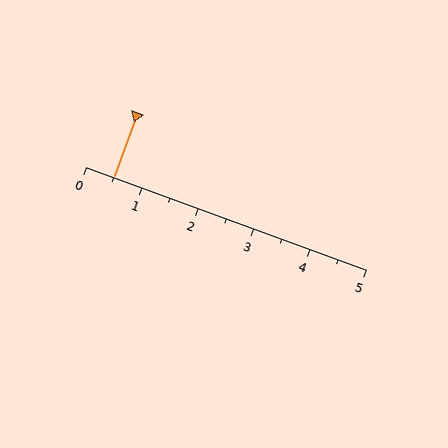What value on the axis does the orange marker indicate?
The marker indicates approximately 0.5.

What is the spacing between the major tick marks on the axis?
The major ticks are spaced 1 apart.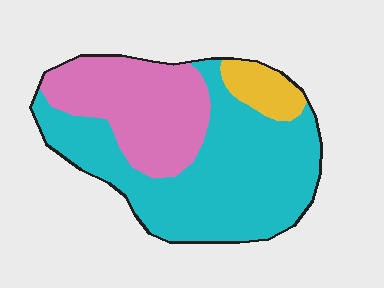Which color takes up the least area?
Yellow, at roughly 10%.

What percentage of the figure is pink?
Pink covers around 35% of the figure.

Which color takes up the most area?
Cyan, at roughly 60%.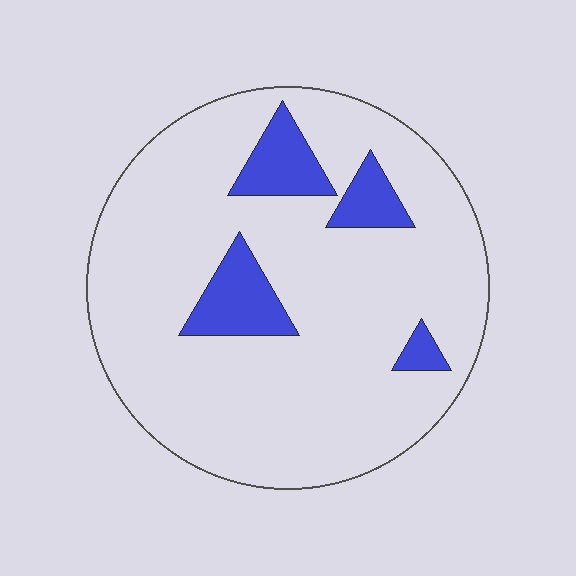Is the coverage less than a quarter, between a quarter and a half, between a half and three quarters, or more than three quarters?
Less than a quarter.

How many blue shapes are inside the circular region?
4.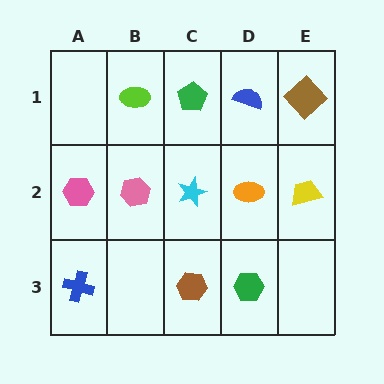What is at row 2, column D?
An orange ellipse.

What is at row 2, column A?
A pink hexagon.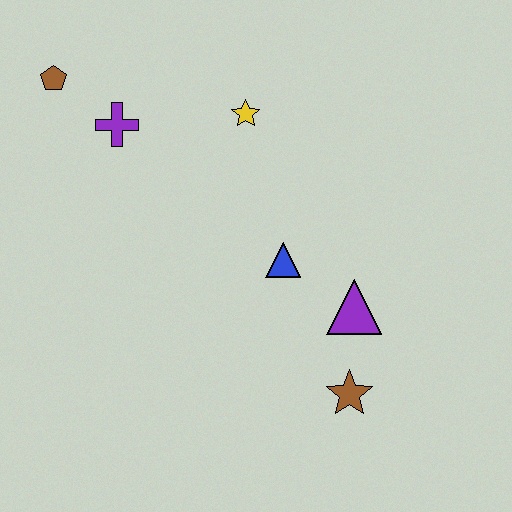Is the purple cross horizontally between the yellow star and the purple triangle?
No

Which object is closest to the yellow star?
The purple cross is closest to the yellow star.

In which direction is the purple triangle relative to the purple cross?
The purple triangle is to the right of the purple cross.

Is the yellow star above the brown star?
Yes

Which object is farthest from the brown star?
The brown pentagon is farthest from the brown star.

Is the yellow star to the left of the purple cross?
No